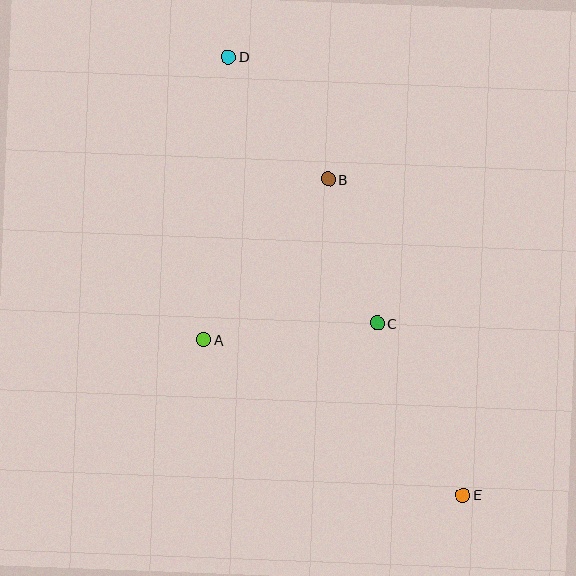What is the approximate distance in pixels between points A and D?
The distance between A and D is approximately 284 pixels.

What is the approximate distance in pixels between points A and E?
The distance between A and E is approximately 302 pixels.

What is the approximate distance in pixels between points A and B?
The distance between A and B is approximately 203 pixels.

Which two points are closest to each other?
Points B and C are closest to each other.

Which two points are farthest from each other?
Points D and E are farthest from each other.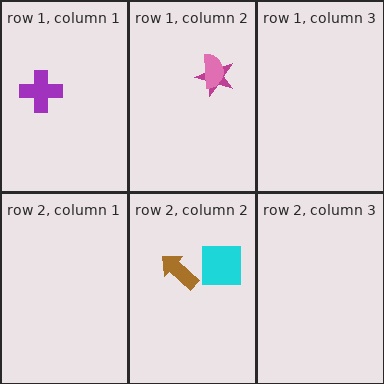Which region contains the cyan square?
The row 2, column 2 region.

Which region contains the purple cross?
The row 1, column 1 region.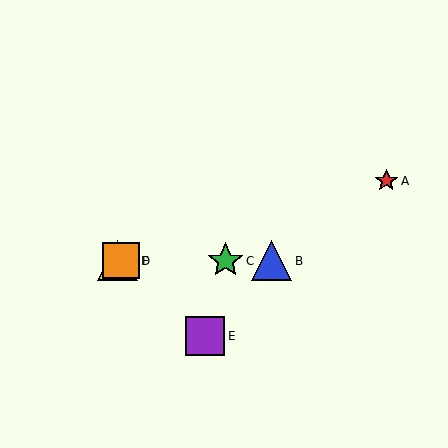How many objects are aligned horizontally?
4 objects (B, C, D, F) are aligned horizontally.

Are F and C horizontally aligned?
Yes, both are at y≈261.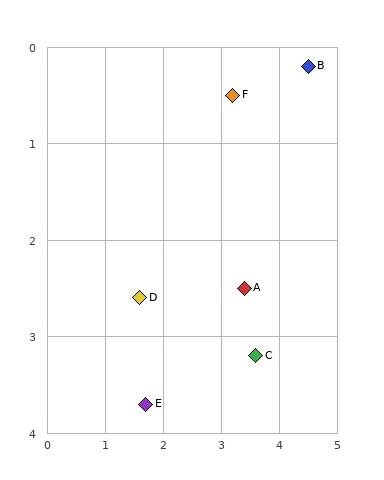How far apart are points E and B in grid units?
Points E and B are about 4.5 grid units apart.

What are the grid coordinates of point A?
Point A is at approximately (3.4, 2.5).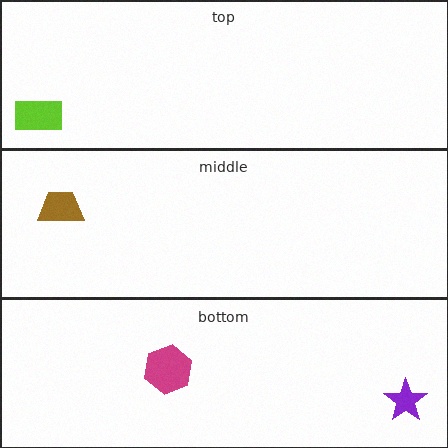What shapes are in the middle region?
The brown trapezoid.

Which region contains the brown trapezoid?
The middle region.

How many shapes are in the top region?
1.